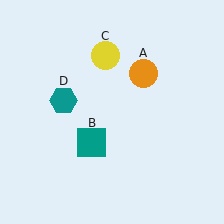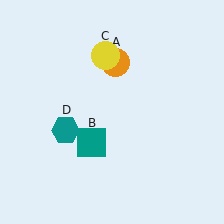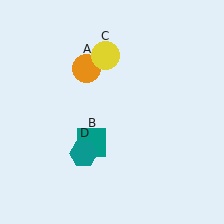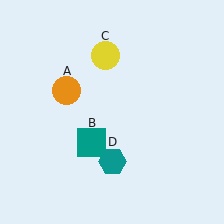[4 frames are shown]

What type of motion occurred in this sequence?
The orange circle (object A), teal hexagon (object D) rotated counterclockwise around the center of the scene.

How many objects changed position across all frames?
2 objects changed position: orange circle (object A), teal hexagon (object D).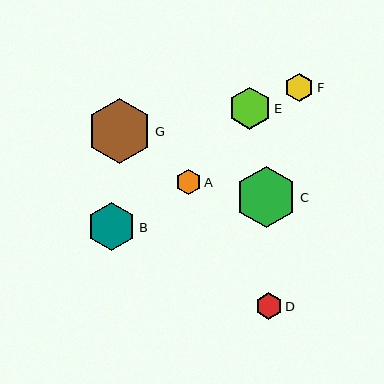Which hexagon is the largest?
Hexagon G is the largest with a size of approximately 65 pixels.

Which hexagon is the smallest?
Hexagon A is the smallest with a size of approximately 25 pixels.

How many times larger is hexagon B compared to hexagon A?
Hexagon B is approximately 1.9 times the size of hexagon A.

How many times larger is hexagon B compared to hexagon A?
Hexagon B is approximately 1.9 times the size of hexagon A.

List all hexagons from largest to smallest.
From largest to smallest: G, C, B, E, F, D, A.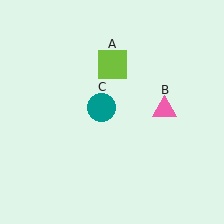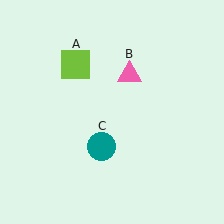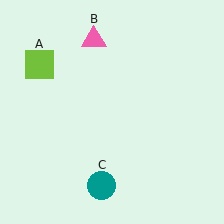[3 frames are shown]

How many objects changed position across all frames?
3 objects changed position: lime square (object A), pink triangle (object B), teal circle (object C).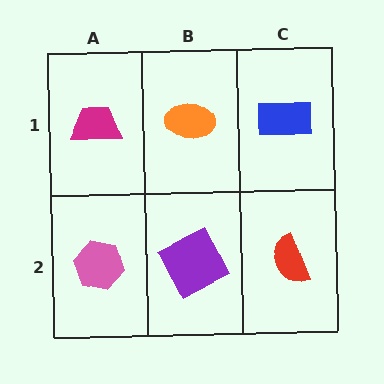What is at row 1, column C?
A blue rectangle.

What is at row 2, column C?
A red semicircle.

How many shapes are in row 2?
3 shapes.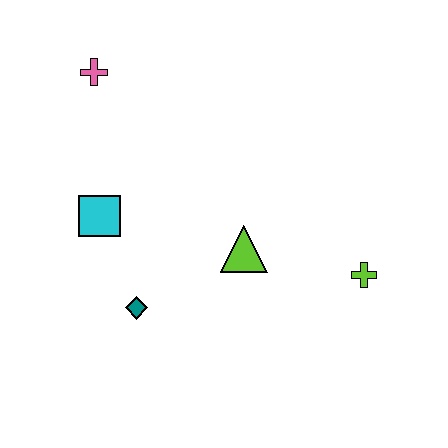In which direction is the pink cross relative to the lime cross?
The pink cross is to the left of the lime cross.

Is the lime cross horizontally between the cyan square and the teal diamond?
No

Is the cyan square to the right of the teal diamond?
No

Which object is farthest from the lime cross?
The pink cross is farthest from the lime cross.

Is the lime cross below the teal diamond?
No